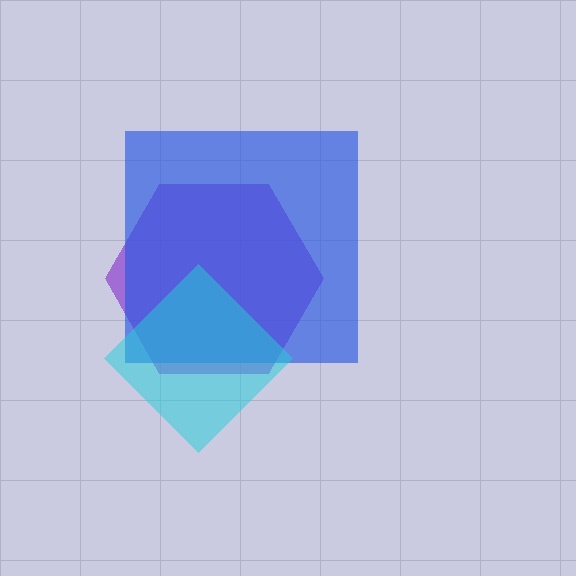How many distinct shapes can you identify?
There are 3 distinct shapes: a purple hexagon, a blue square, a cyan diamond.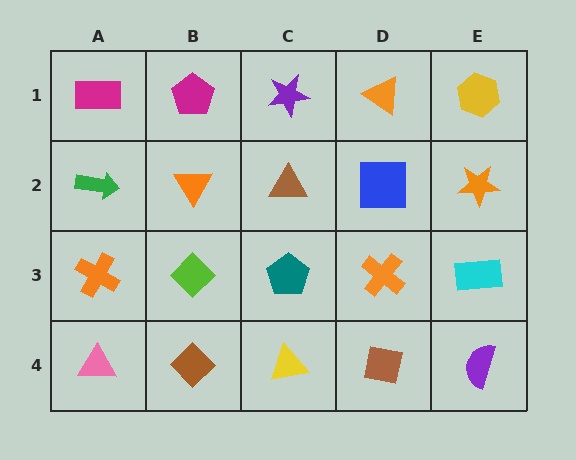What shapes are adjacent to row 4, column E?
A cyan rectangle (row 3, column E), a brown square (row 4, column D).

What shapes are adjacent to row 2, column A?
A magenta rectangle (row 1, column A), an orange cross (row 3, column A), an orange triangle (row 2, column B).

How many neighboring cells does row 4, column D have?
3.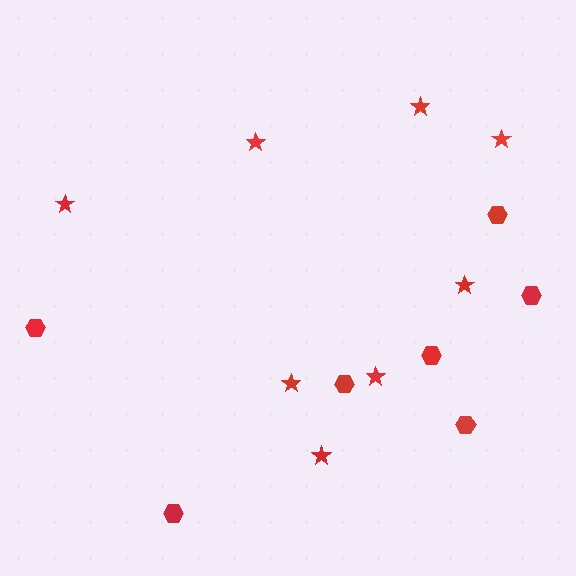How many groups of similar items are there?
There are 2 groups: one group of hexagons (7) and one group of stars (8).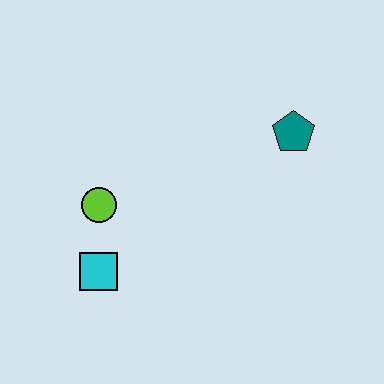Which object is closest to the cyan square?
The lime circle is closest to the cyan square.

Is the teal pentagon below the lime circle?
No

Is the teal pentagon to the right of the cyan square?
Yes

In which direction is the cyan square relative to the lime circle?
The cyan square is below the lime circle.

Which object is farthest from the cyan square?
The teal pentagon is farthest from the cyan square.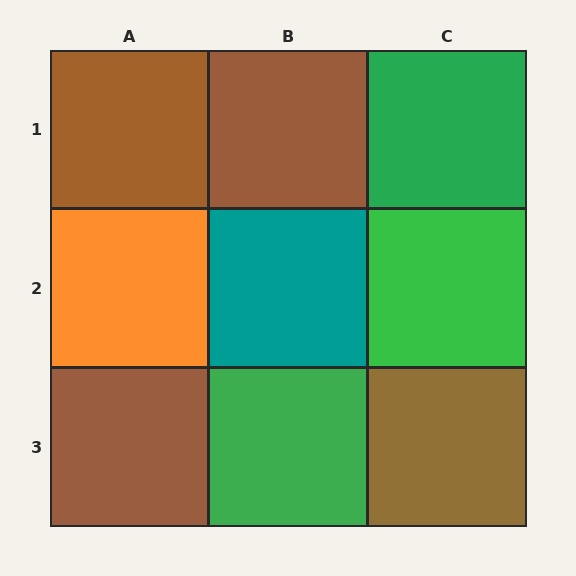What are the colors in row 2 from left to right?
Orange, teal, green.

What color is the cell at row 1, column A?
Brown.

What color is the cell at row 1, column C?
Green.